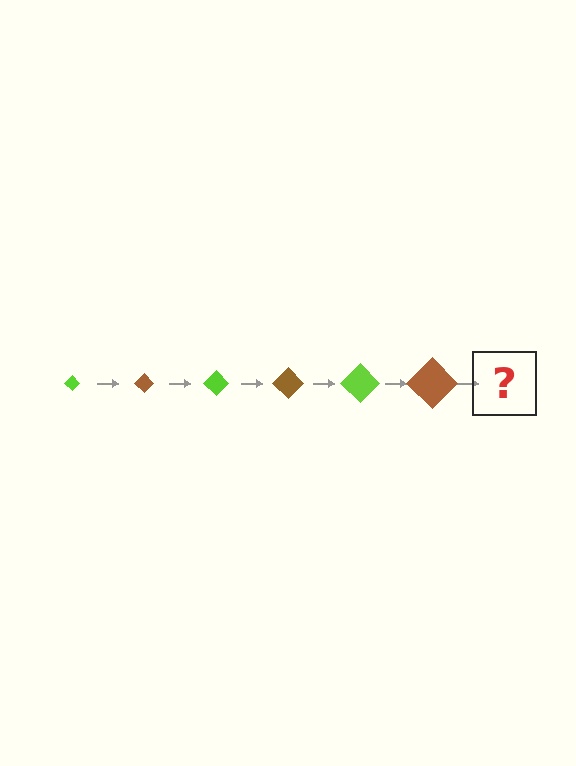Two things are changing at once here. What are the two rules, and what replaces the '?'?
The two rules are that the diamond grows larger each step and the color cycles through lime and brown. The '?' should be a lime diamond, larger than the previous one.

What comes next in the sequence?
The next element should be a lime diamond, larger than the previous one.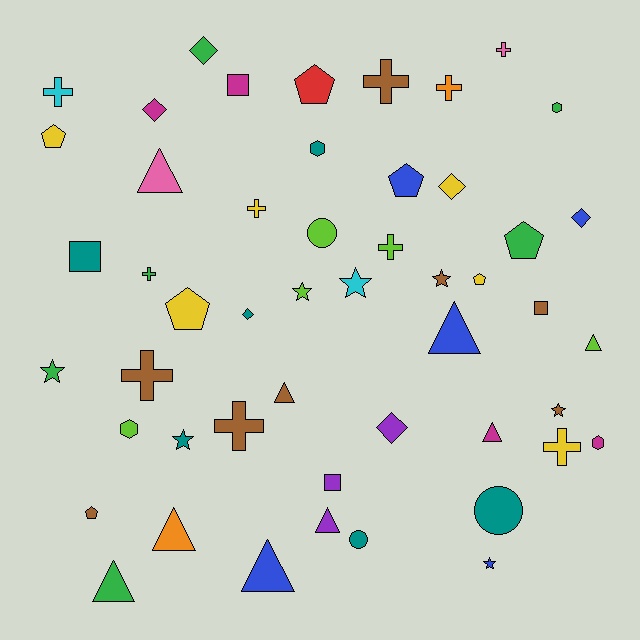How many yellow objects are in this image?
There are 6 yellow objects.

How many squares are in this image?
There are 4 squares.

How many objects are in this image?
There are 50 objects.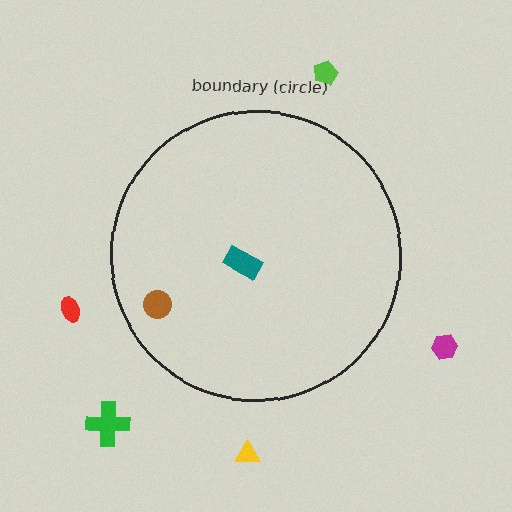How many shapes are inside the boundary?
2 inside, 5 outside.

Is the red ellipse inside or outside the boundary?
Outside.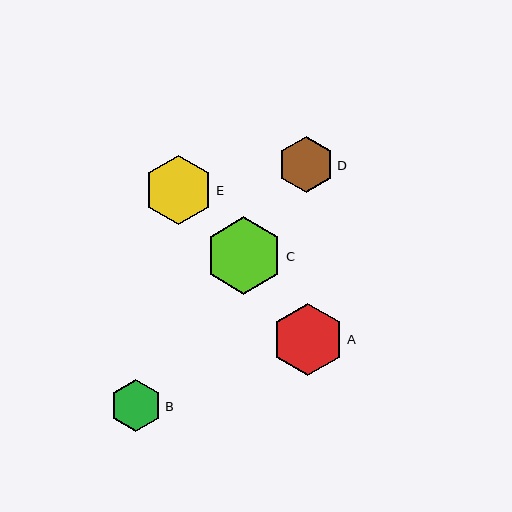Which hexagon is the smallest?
Hexagon B is the smallest with a size of approximately 52 pixels.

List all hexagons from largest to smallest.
From largest to smallest: C, A, E, D, B.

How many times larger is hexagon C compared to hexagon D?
Hexagon C is approximately 1.4 times the size of hexagon D.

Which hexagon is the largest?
Hexagon C is the largest with a size of approximately 78 pixels.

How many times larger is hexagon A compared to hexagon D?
Hexagon A is approximately 1.3 times the size of hexagon D.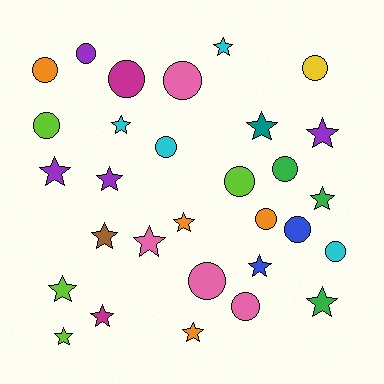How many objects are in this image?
There are 30 objects.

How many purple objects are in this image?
There are 4 purple objects.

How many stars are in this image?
There are 16 stars.